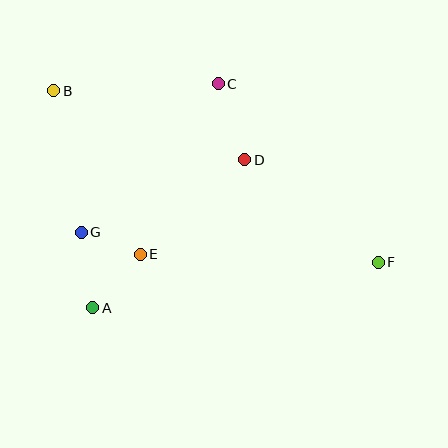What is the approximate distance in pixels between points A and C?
The distance between A and C is approximately 257 pixels.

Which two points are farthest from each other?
Points B and F are farthest from each other.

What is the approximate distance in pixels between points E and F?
The distance between E and F is approximately 238 pixels.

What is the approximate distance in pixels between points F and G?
The distance between F and G is approximately 299 pixels.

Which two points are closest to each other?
Points E and G are closest to each other.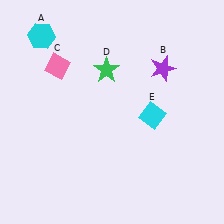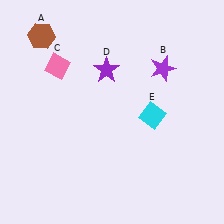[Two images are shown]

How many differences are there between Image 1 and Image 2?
There are 2 differences between the two images.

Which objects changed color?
A changed from cyan to brown. D changed from green to purple.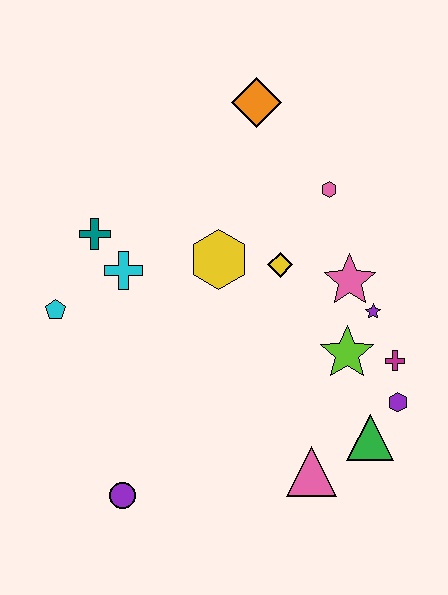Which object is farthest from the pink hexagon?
The purple circle is farthest from the pink hexagon.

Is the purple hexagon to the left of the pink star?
No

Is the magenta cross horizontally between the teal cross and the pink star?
No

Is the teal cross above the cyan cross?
Yes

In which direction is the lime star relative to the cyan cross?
The lime star is to the right of the cyan cross.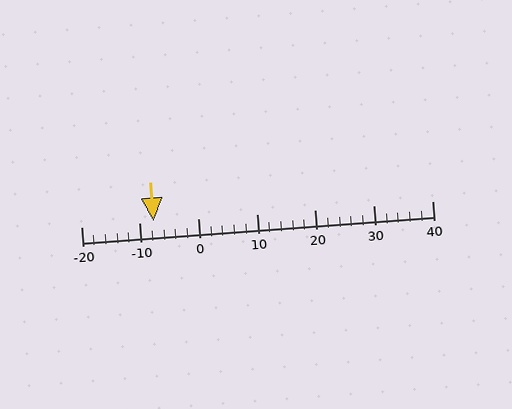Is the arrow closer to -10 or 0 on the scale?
The arrow is closer to -10.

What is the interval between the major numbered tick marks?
The major tick marks are spaced 10 units apart.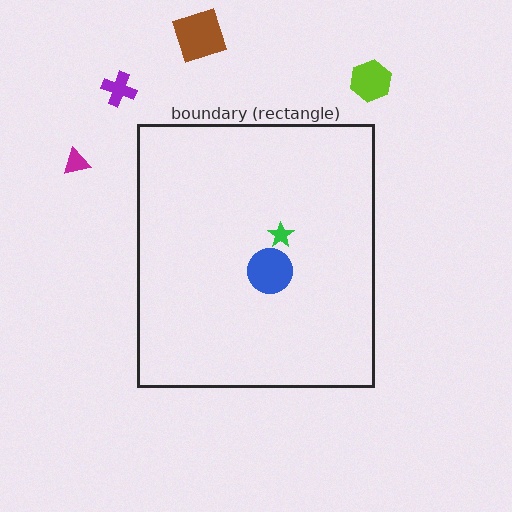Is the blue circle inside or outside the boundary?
Inside.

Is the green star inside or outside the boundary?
Inside.